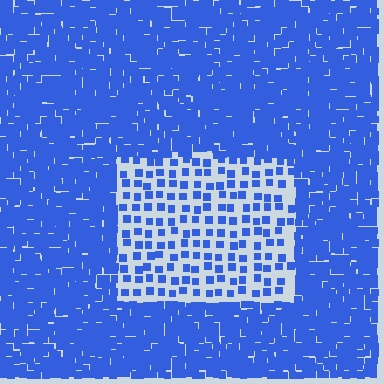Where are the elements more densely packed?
The elements are more densely packed outside the rectangle boundary.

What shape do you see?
I see a rectangle.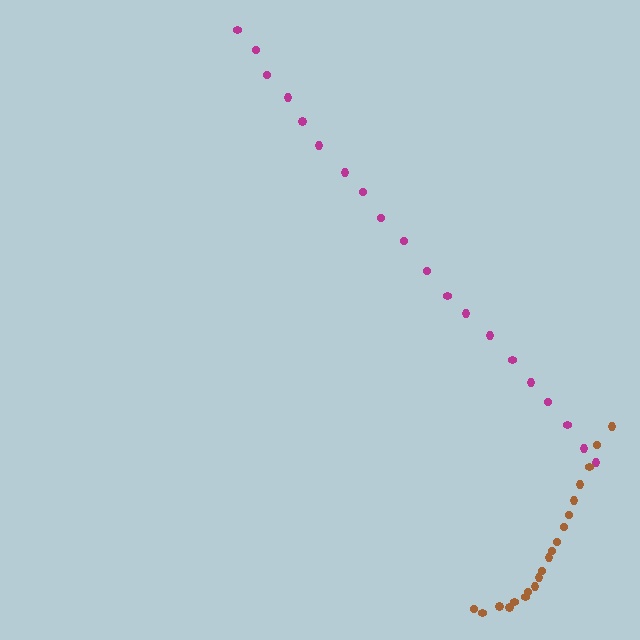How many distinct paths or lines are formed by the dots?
There are 2 distinct paths.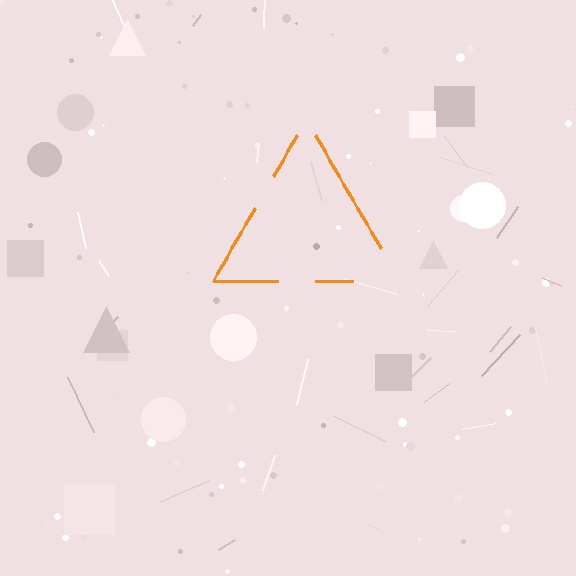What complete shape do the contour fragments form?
The contour fragments form a triangle.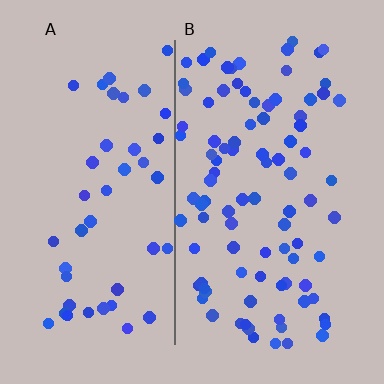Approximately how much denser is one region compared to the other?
Approximately 2.1× — region B over region A.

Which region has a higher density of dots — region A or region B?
B (the right).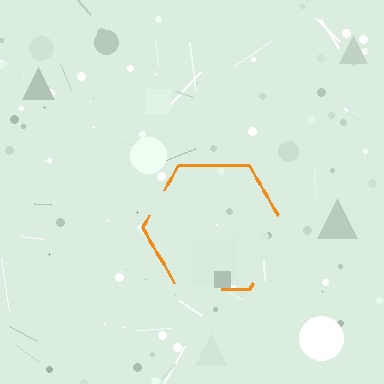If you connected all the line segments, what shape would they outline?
They would outline a hexagon.